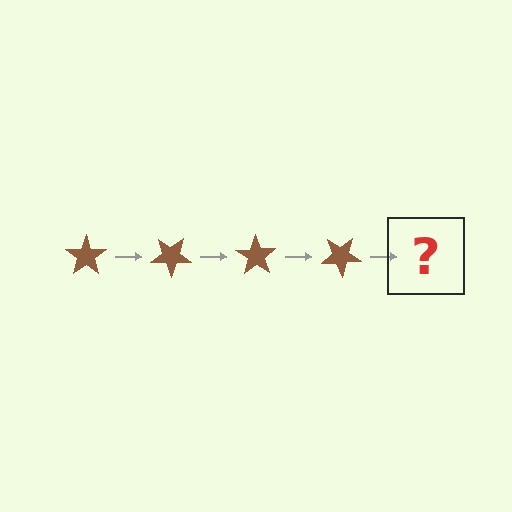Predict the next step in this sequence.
The next step is a brown star rotated 140 degrees.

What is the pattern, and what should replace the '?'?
The pattern is that the star rotates 35 degrees each step. The '?' should be a brown star rotated 140 degrees.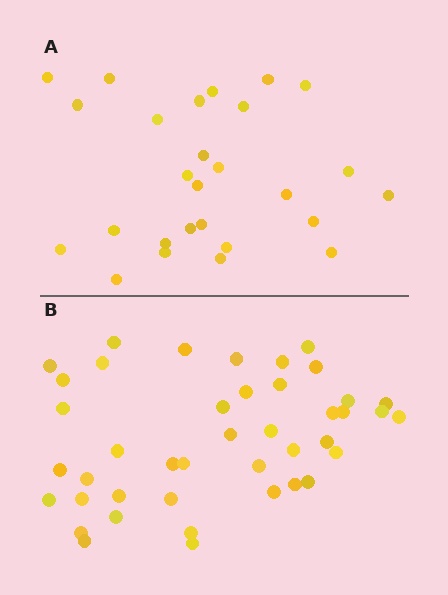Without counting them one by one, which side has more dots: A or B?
Region B (the bottom region) has more dots.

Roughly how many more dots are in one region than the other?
Region B has approximately 15 more dots than region A.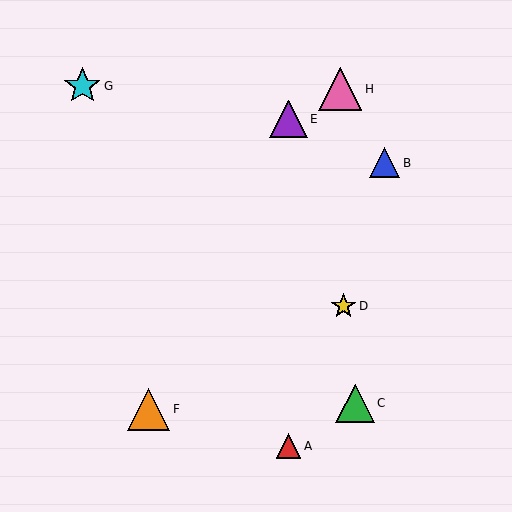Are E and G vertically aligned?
No, E is at x≈288 and G is at x≈82.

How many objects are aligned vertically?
2 objects (A, E) are aligned vertically.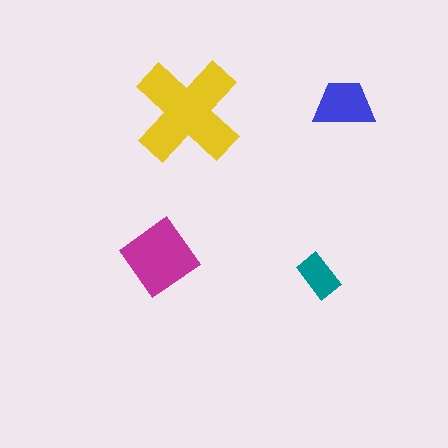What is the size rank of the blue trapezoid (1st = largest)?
3rd.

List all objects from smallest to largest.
The teal rectangle, the blue trapezoid, the magenta diamond, the yellow cross.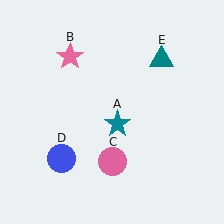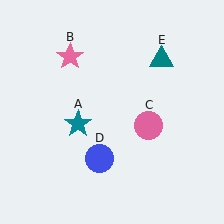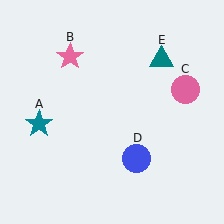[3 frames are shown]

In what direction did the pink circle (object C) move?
The pink circle (object C) moved up and to the right.